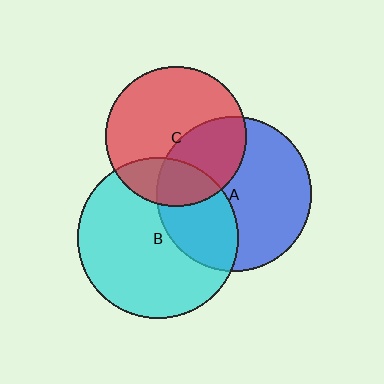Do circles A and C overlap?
Yes.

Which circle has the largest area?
Circle B (cyan).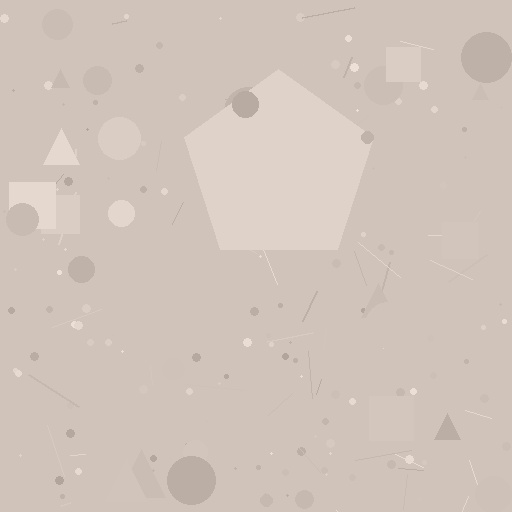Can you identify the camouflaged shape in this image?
The camouflaged shape is a pentagon.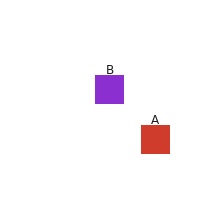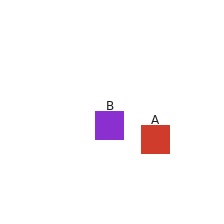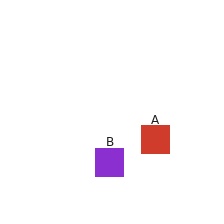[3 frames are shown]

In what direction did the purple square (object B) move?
The purple square (object B) moved down.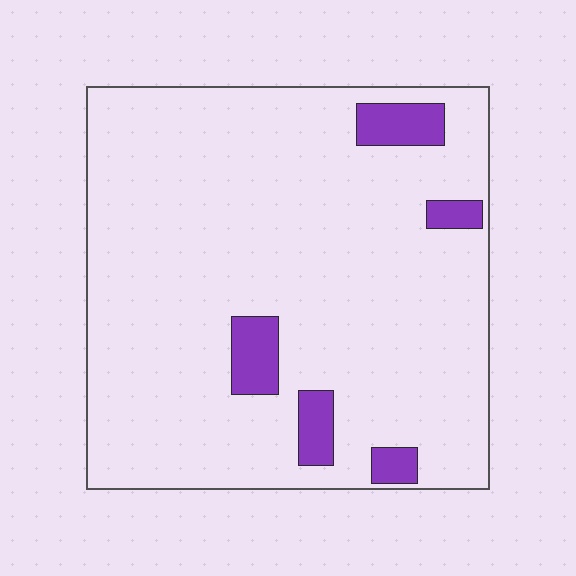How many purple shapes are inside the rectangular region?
5.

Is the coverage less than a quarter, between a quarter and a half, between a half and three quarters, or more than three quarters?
Less than a quarter.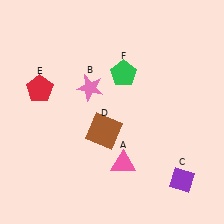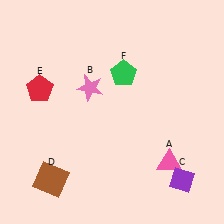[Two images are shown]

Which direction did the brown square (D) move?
The brown square (D) moved left.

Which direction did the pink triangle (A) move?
The pink triangle (A) moved right.